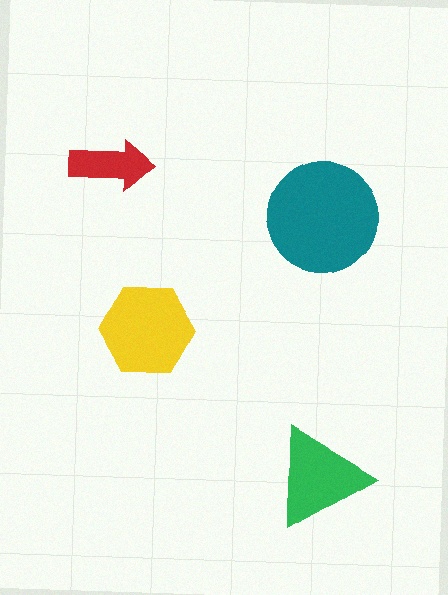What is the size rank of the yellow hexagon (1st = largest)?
2nd.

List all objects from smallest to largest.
The red arrow, the green triangle, the yellow hexagon, the teal circle.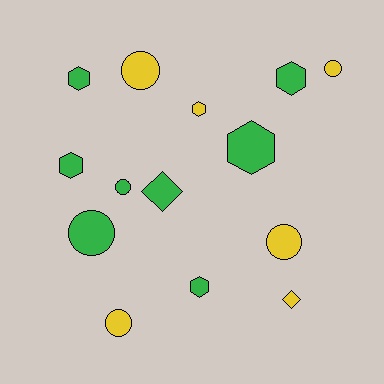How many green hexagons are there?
There are 5 green hexagons.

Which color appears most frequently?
Green, with 8 objects.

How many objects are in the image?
There are 14 objects.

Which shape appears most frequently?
Circle, with 6 objects.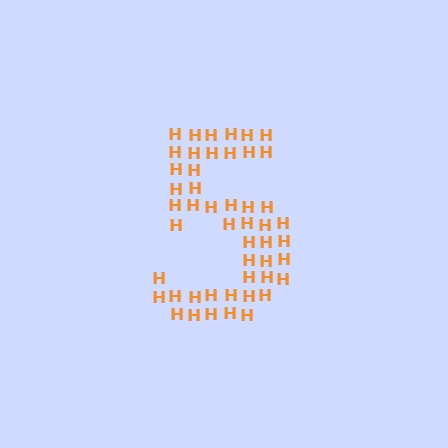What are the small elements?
The small elements are letter H's.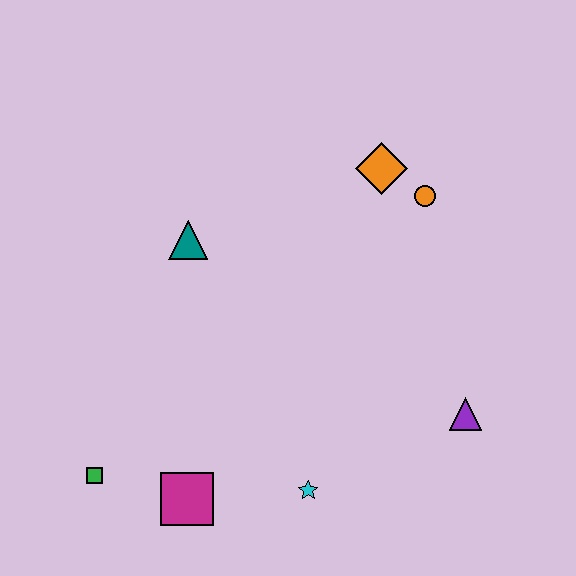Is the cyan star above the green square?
No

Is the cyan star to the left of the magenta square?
No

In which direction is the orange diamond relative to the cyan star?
The orange diamond is above the cyan star.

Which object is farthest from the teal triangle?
The purple triangle is farthest from the teal triangle.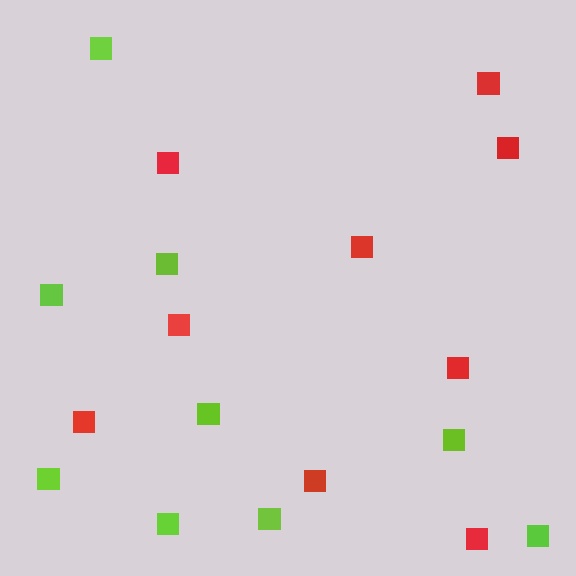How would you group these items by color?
There are 2 groups: one group of lime squares (9) and one group of red squares (9).